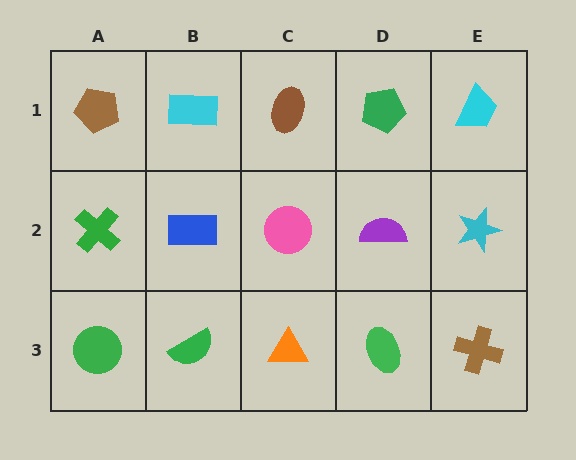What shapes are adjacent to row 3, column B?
A blue rectangle (row 2, column B), a green circle (row 3, column A), an orange triangle (row 3, column C).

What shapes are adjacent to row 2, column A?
A brown pentagon (row 1, column A), a green circle (row 3, column A), a blue rectangle (row 2, column B).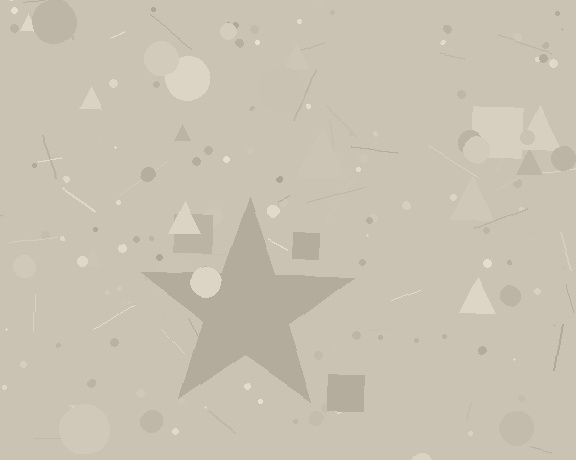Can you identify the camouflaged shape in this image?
The camouflaged shape is a star.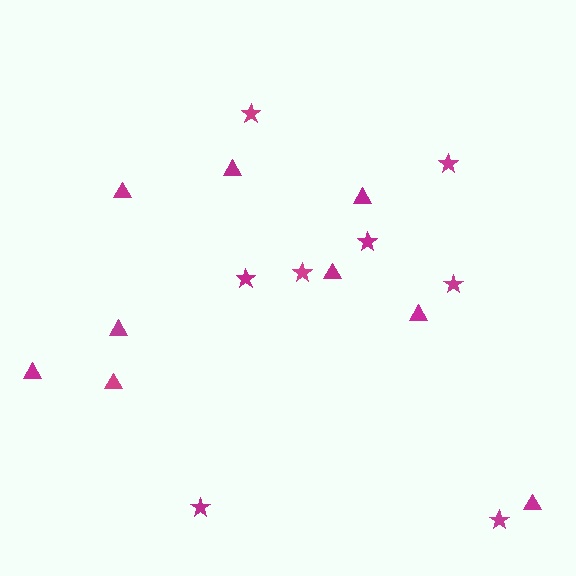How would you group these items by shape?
There are 2 groups: one group of triangles (9) and one group of stars (8).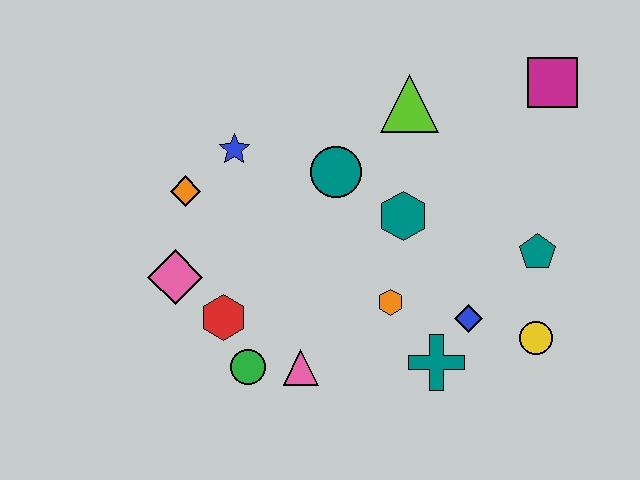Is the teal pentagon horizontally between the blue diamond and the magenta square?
Yes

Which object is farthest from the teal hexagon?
The pink diamond is farthest from the teal hexagon.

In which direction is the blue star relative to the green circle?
The blue star is above the green circle.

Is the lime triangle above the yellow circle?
Yes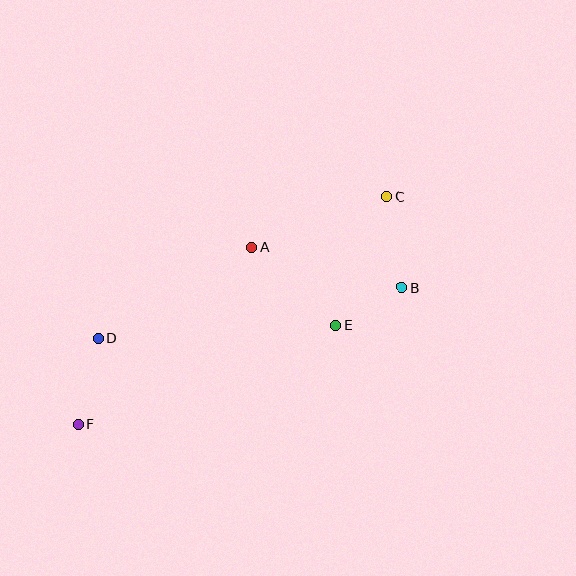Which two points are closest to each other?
Points B and E are closest to each other.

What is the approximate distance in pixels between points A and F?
The distance between A and F is approximately 248 pixels.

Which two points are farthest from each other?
Points C and F are farthest from each other.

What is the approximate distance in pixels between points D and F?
The distance between D and F is approximately 88 pixels.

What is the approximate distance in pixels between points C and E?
The distance between C and E is approximately 139 pixels.